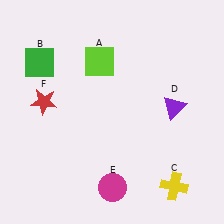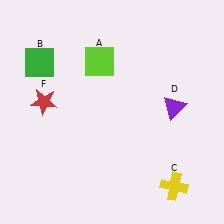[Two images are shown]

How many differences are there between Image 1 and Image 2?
There is 1 difference between the two images.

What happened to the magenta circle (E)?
The magenta circle (E) was removed in Image 2. It was in the bottom-right area of Image 1.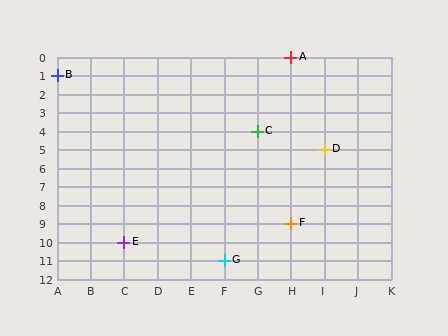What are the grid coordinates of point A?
Point A is at grid coordinates (H, 0).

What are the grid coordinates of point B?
Point B is at grid coordinates (A, 1).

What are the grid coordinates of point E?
Point E is at grid coordinates (C, 10).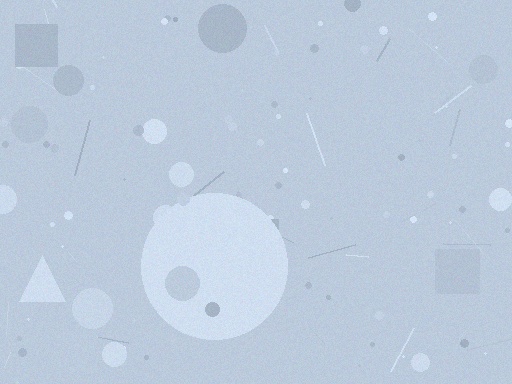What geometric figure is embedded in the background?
A circle is embedded in the background.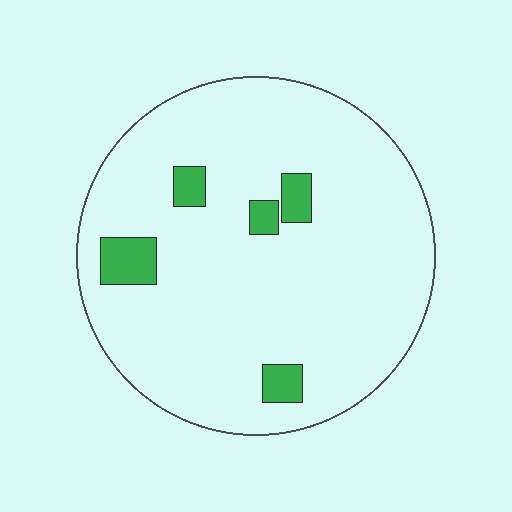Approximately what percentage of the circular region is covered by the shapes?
Approximately 10%.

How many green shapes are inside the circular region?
5.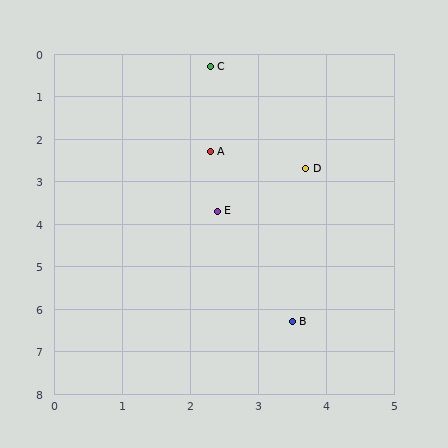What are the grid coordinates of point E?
Point E is at approximately (2.4, 3.7).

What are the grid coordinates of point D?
Point D is at approximately (3.7, 2.7).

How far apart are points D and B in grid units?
Points D and B are about 3.6 grid units apart.